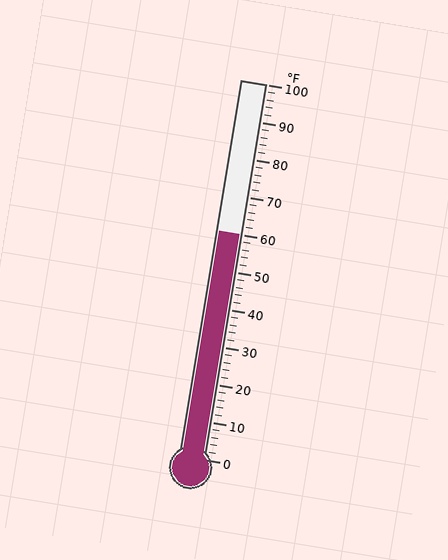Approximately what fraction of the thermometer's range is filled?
The thermometer is filled to approximately 60% of its range.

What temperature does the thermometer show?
The thermometer shows approximately 60°F.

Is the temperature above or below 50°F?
The temperature is above 50°F.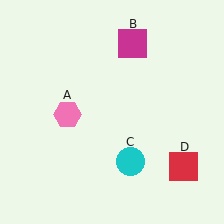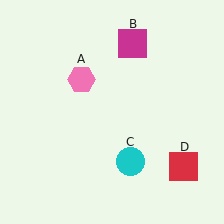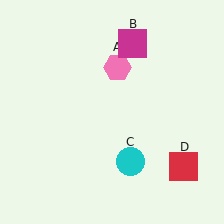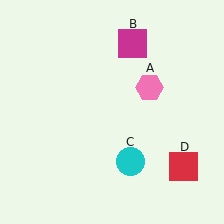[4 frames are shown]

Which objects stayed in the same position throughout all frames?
Magenta square (object B) and cyan circle (object C) and red square (object D) remained stationary.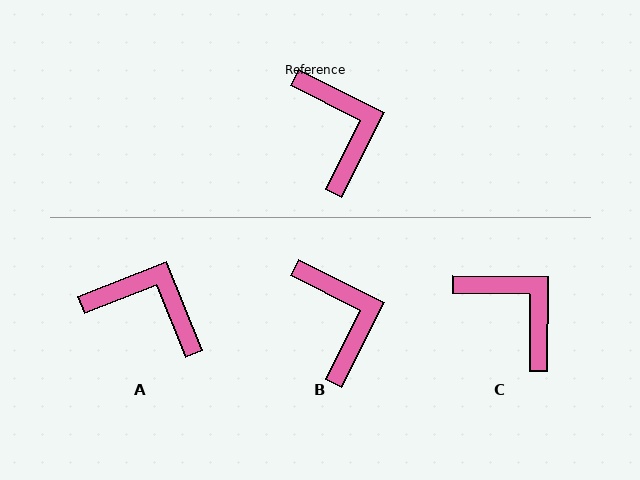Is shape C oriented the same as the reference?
No, it is off by about 26 degrees.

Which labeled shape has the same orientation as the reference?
B.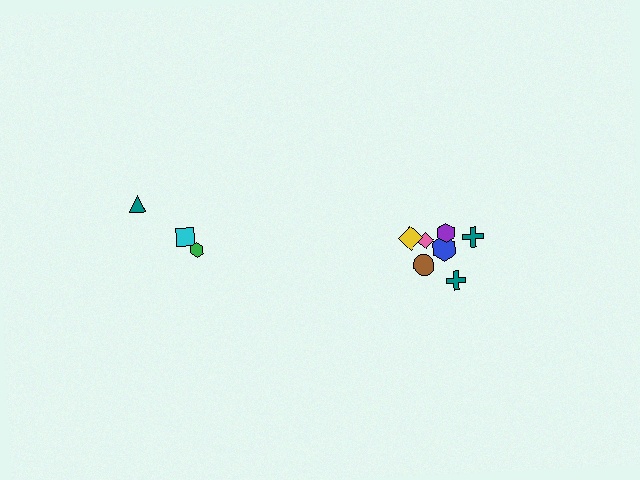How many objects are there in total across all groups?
There are 10 objects.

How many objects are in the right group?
There are 7 objects.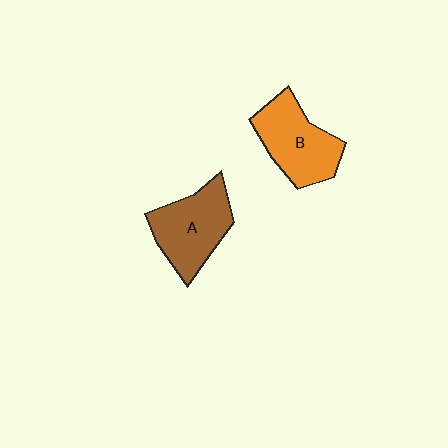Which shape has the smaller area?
Shape B (orange).